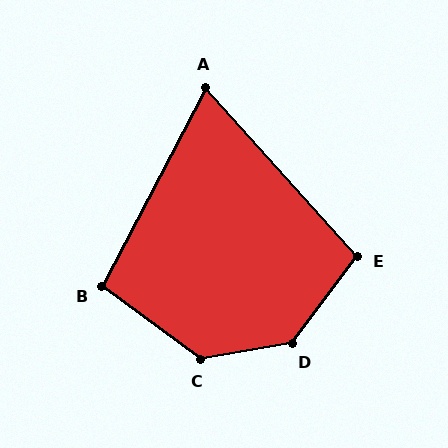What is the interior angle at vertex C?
Approximately 134 degrees (obtuse).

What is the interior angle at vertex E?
Approximately 101 degrees (obtuse).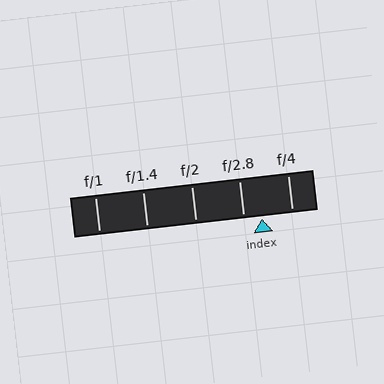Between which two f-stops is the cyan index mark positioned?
The index mark is between f/2.8 and f/4.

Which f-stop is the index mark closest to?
The index mark is closest to f/2.8.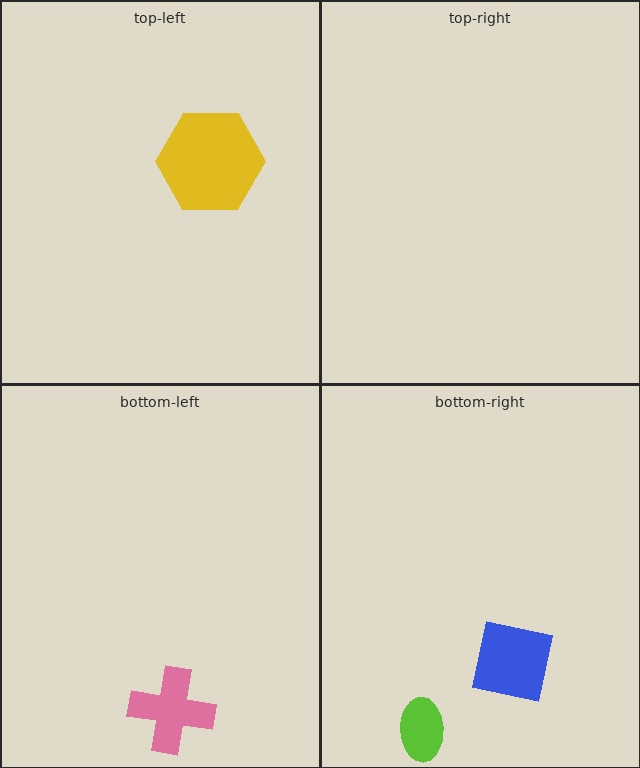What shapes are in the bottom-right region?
The lime ellipse, the blue square.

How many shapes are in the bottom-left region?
1.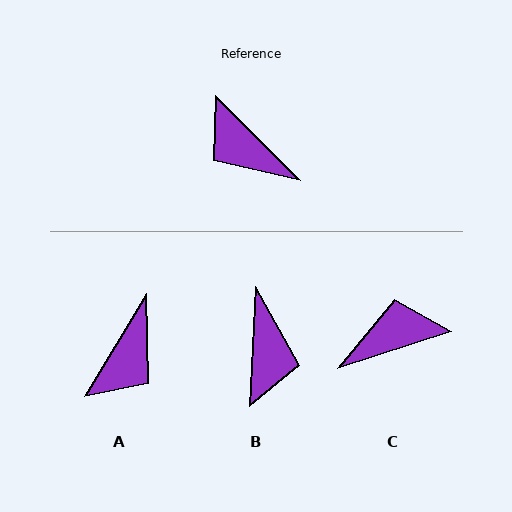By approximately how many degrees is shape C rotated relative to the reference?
Approximately 117 degrees clockwise.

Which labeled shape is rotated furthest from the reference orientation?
B, about 132 degrees away.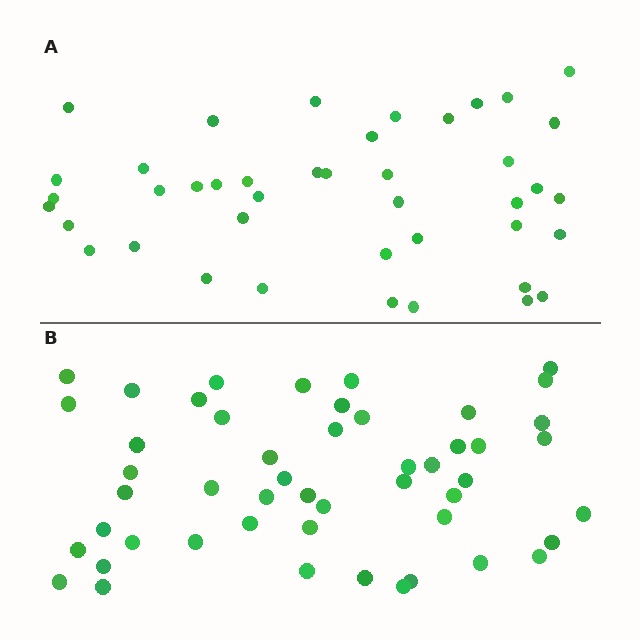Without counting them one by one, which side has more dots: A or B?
Region B (the bottom region) has more dots.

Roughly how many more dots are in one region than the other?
Region B has roughly 8 or so more dots than region A.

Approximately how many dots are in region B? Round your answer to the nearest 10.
About 50 dots.